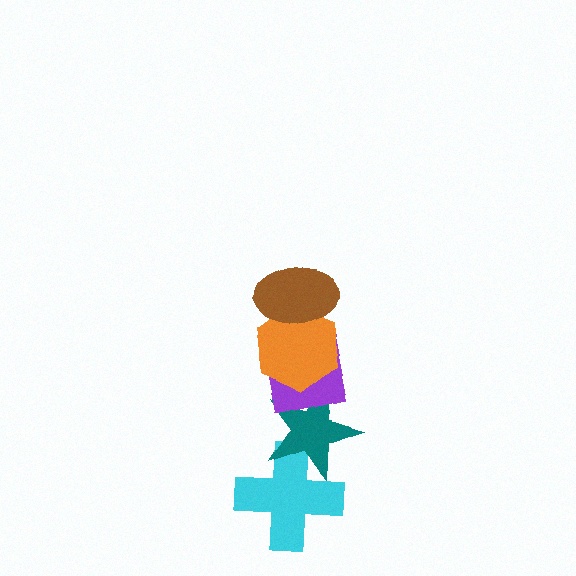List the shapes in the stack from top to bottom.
From top to bottom: the brown ellipse, the orange hexagon, the purple square, the teal star, the cyan cross.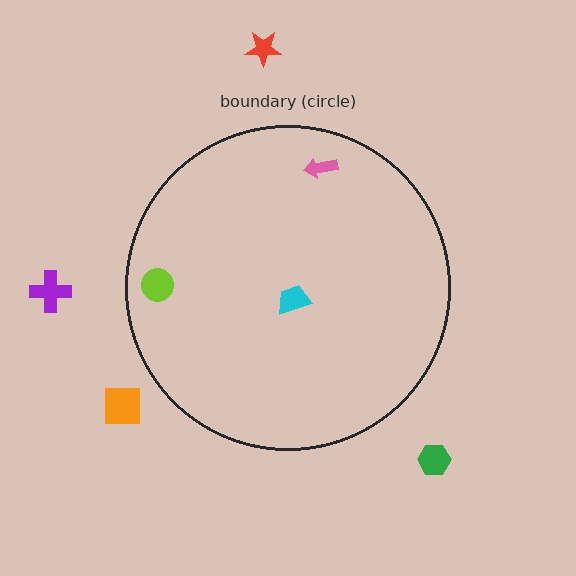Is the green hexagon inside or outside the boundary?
Outside.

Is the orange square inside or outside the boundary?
Outside.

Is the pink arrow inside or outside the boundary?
Inside.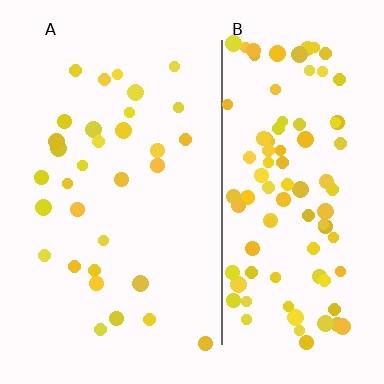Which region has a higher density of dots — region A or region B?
B (the right).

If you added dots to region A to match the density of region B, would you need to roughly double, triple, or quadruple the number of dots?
Approximately triple.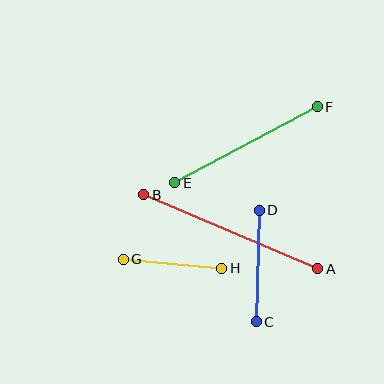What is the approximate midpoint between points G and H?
The midpoint is at approximately (173, 264) pixels.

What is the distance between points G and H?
The distance is approximately 99 pixels.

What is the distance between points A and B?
The distance is approximately 189 pixels.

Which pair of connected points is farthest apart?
Points A and B are farthest apart.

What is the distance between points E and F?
The distance is approximately 162 pixels.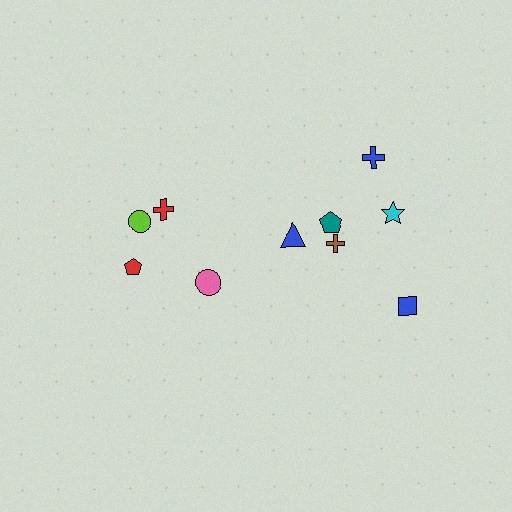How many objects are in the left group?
There are 4 objects.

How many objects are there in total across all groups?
There are 10 objects.